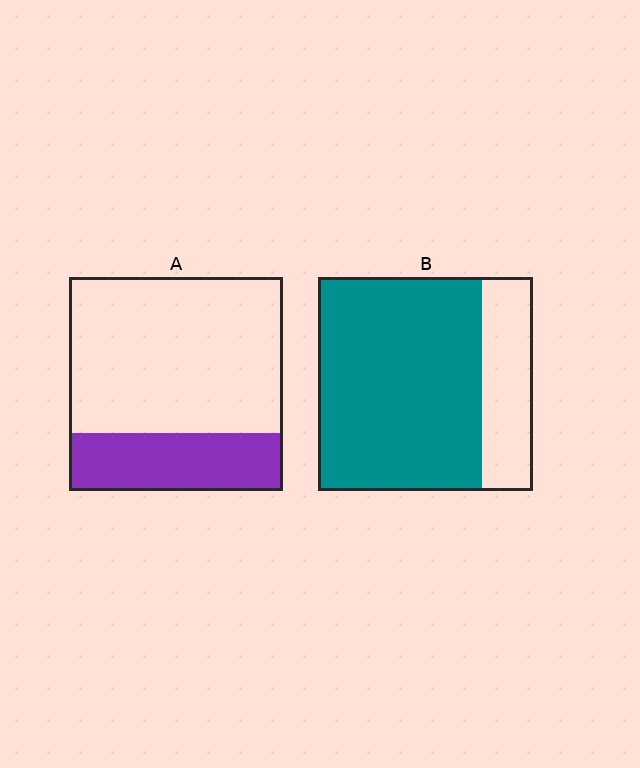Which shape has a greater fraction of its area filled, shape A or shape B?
Shape B.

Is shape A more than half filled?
No.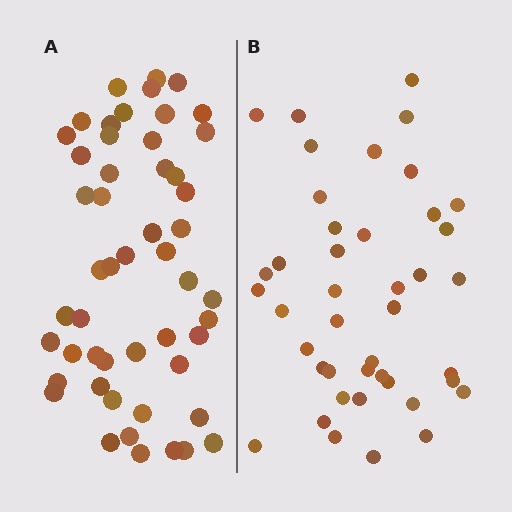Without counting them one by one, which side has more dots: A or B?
Region A (the left region) has more dots.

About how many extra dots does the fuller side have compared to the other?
Region A has roughly 8 or so more dots than region B.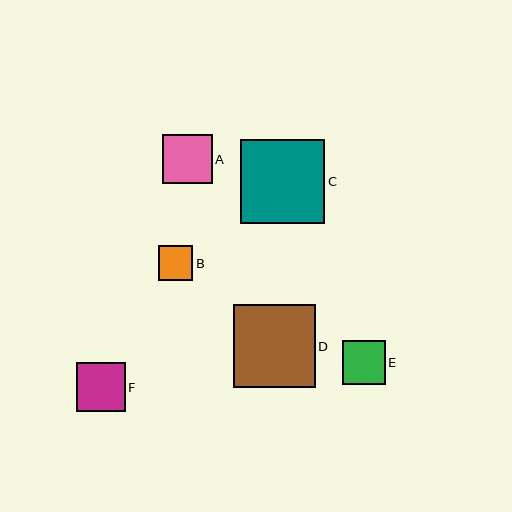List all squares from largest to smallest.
From largest to smallest: C, D, A, F, E, B.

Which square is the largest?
Square C is the largest with a size of approximately 84 pixels.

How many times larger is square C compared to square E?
Square C is approximately 1.9 times the size of square E.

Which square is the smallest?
Square B is the smallest with a size of approximately 35 pixels.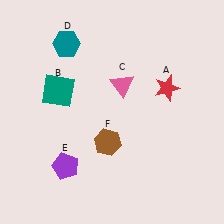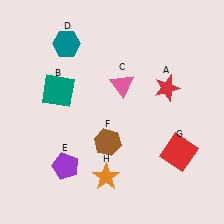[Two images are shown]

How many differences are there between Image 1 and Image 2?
There are 2 differences between the two images.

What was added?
A red square (G), an orange star (H) were added in Image 2.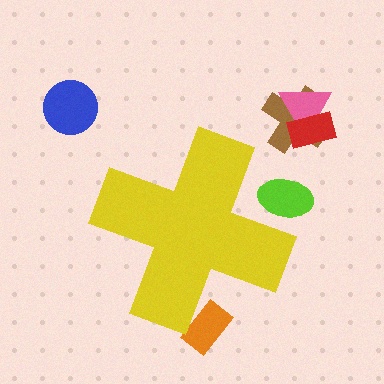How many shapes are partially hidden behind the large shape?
2 shapes are partially hidden.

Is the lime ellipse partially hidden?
Yes, the lime ellipse is partially hidden behind the yellow cross.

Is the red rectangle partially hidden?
No, the red rectangle is fully visible.